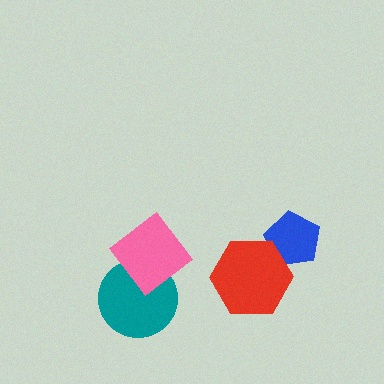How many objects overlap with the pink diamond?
1 object overlaps with the pink diamond.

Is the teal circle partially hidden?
Yes, it is partially covered by another shape.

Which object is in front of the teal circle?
The pink diamond is in front of the teal circle.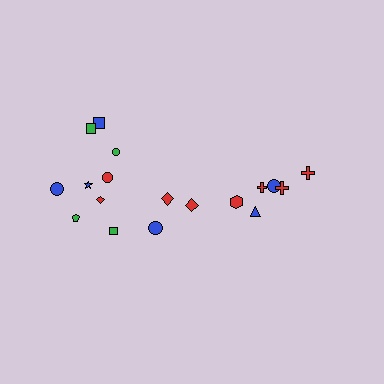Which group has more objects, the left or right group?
The left group.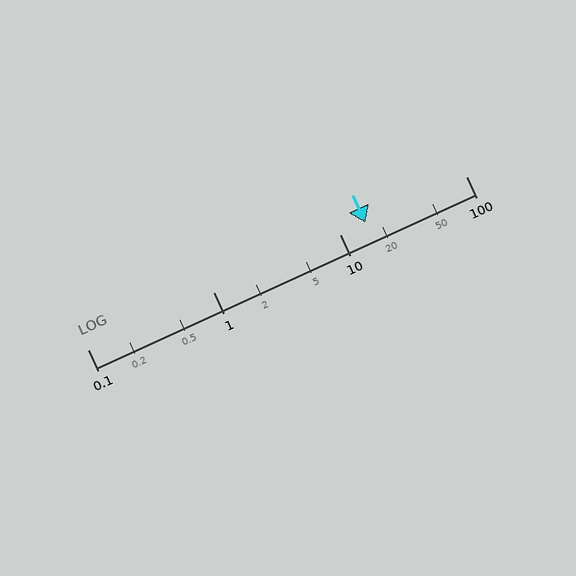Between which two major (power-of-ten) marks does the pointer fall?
The pointer is between 10 and 100.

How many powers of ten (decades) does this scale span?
The scale spans 3 decades, from 0.1 to 100.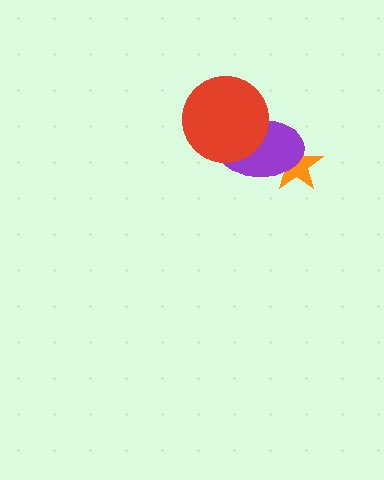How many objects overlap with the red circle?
1 object overlaps with the red circle.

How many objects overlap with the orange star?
1 object overlaps with the orange star.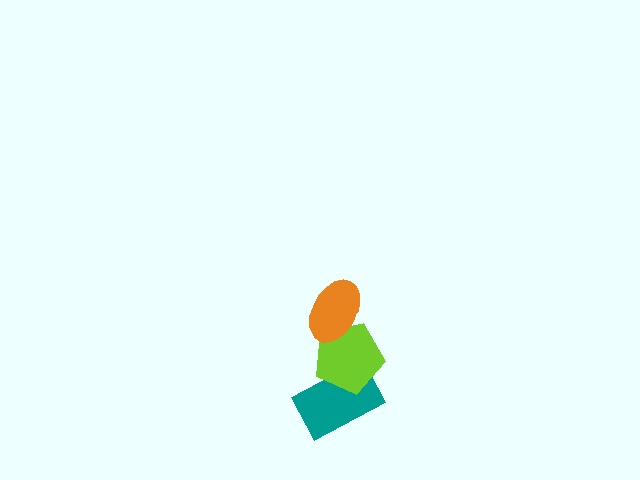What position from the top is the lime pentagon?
The lime pentagon is 2nd from the top.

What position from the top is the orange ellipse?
The orange ellipse is 1st from the top.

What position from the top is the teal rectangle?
The teal rectangle is 3rd from the top.